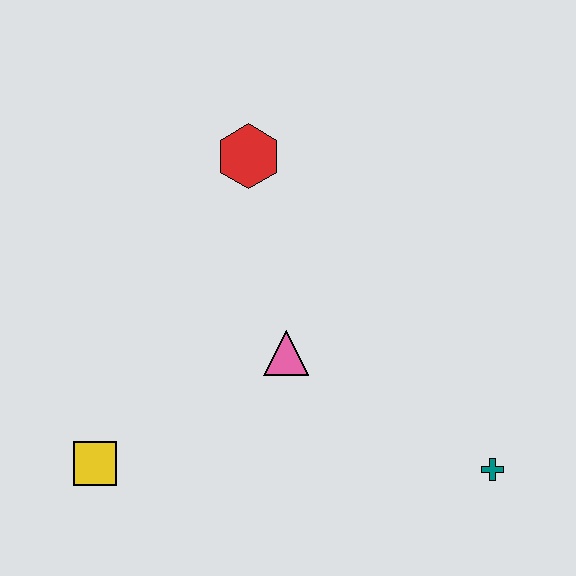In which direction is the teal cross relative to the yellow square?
The teal cross is to the right of the yellow square.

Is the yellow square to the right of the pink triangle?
No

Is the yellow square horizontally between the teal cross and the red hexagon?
No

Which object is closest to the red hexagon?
The pink triangle is closest to the red hexagon.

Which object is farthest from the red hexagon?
The teal cross is farthest from the red hexagon.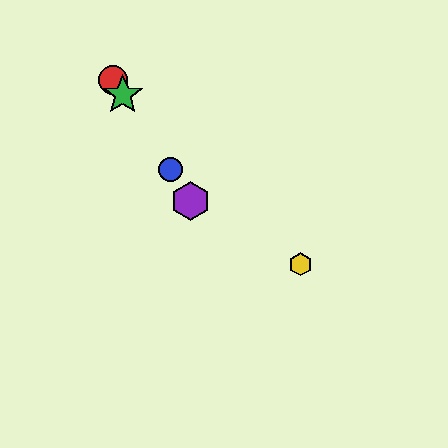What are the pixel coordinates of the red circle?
The red circle is at (113, 80).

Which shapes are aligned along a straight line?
The red circle, the blue circle, the green star, the purple hexagon are aligned along a straight line.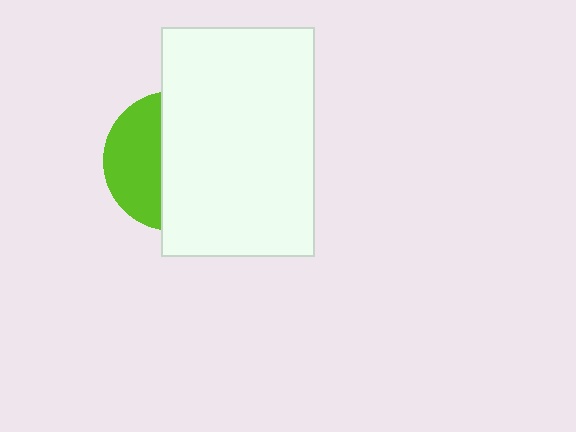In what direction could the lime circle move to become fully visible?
The lime circle could move left. That would shift it out from behind the white rectangle entirely.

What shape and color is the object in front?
The object in front is a white rectangle.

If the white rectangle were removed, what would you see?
You would see the complete lime circle.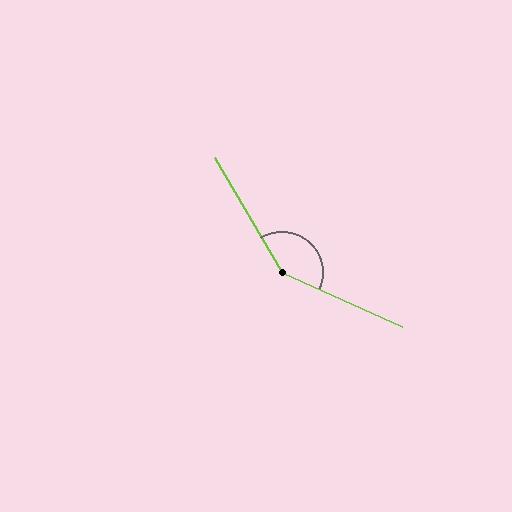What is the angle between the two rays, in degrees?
Approximately 145 degrees.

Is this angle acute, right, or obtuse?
It is obtuse.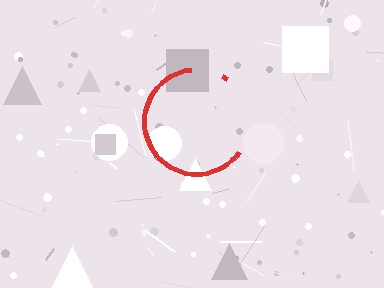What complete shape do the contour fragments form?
The contour fragments form a circle.